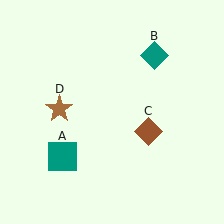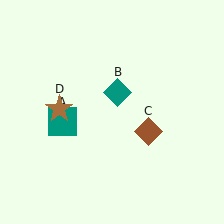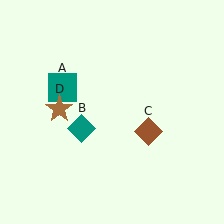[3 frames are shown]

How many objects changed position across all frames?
2 objects changed position: teal square (object A), teal diamond (object B).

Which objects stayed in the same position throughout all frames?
Brown diamond (object C) and brown star (object D) remained stationary.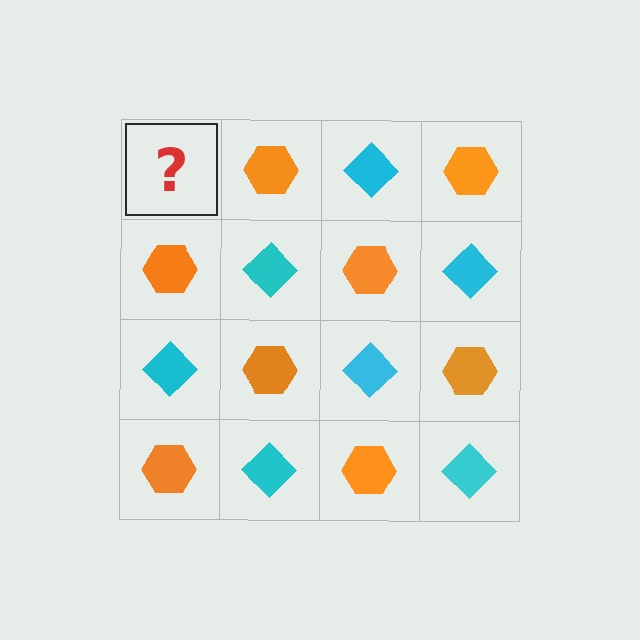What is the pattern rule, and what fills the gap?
The rule is that it alternates cyan diamond and orange hexagon in a checkerboard pattern. The gap should be filled with a cyan diamond.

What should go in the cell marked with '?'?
The missing cell should contain a cyan diamond.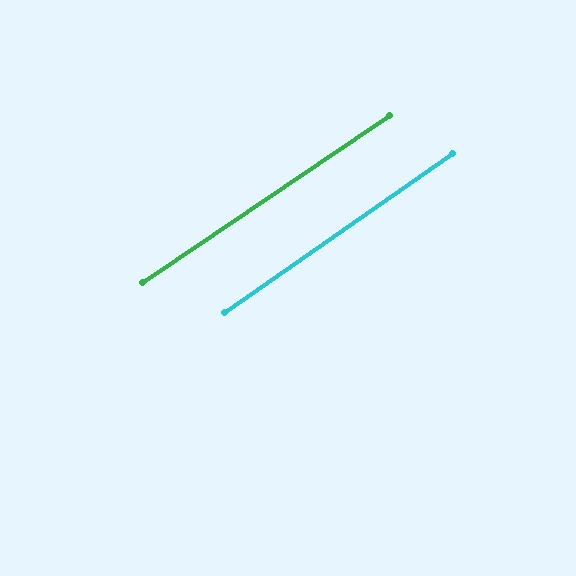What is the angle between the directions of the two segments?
Approximately 1 degree.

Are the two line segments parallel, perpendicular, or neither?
Parallel — their directions differ by only 0.8°.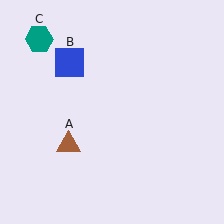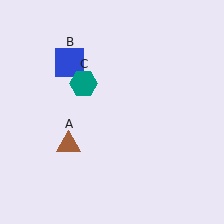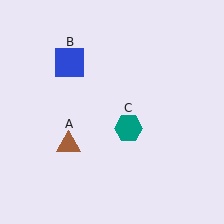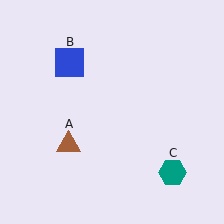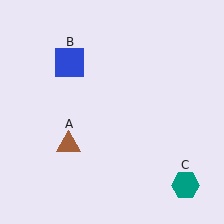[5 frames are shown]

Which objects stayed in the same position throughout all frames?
Brown triangle (object A) and blue square (object B) remained stationary.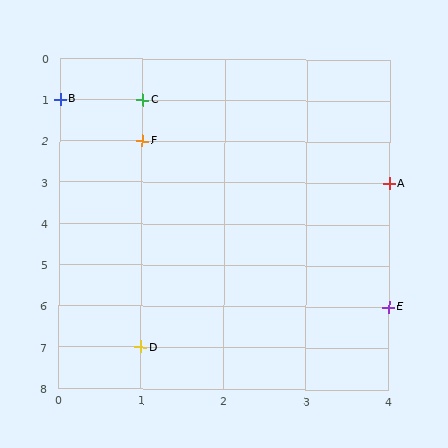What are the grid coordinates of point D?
Point D is at grid coordinates (1, 7).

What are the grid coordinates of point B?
Point B is at grid coordinates (0, 1).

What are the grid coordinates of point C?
Point C is at grid coordinates (1, 1).